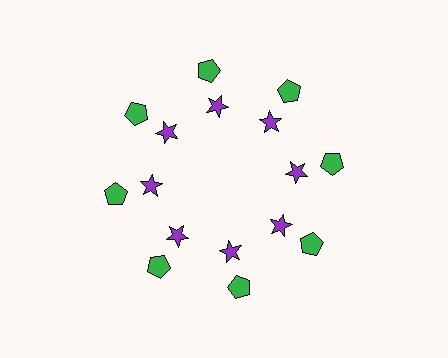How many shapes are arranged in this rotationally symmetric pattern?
There are 16 shapes, arranged in 8 groups of 2.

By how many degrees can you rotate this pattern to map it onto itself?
The pattern maps onto itself every 45 degrees of rotation.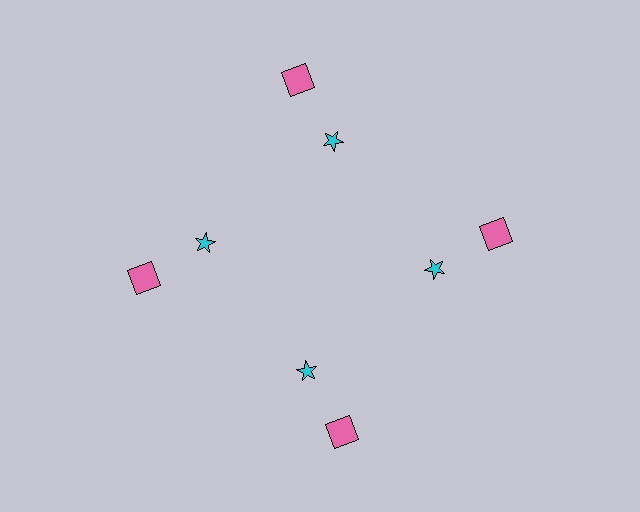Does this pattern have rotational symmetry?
Yes, this pattern has 4-fold rotational symmetry. It looks the same after rotating 90 degrees around the center.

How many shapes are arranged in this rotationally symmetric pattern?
There are 8 shapes, arranged in 4 groups of 2.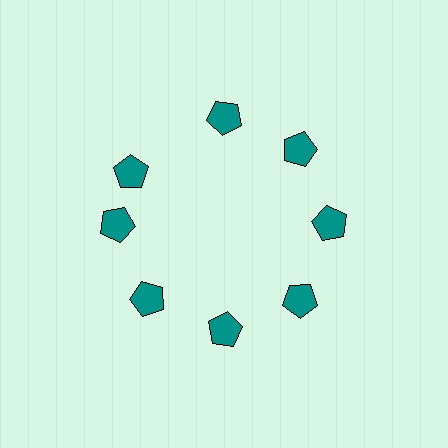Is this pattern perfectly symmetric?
No. The 8 teal pentagons are arranged in a ring, but one element near the 10 o'clock position is rotated out of alignment along the ring, breaking the 8-fold rotational symmetry.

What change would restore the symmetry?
The symmetry would be restored by rotating it back into even spacing with its neighbors so that all 8 pentagons sit at equal angles and equal distance from the center.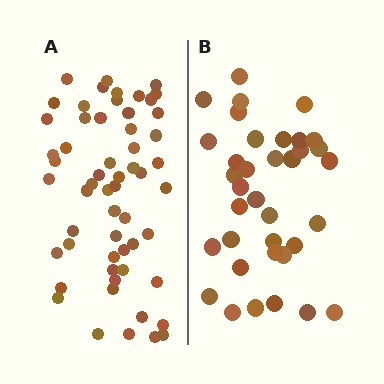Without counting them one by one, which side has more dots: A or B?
Region A (the left region) has more dots.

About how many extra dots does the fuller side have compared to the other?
Region A has approximately 20 more dots than region B.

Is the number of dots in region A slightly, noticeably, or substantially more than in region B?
Region A has substantially more. The ratio is roughly 1.6 to 1.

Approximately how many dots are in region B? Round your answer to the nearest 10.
About 40 dots. (The exact count is 36, which rounds to 40.)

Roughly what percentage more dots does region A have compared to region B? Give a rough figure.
About 60% more.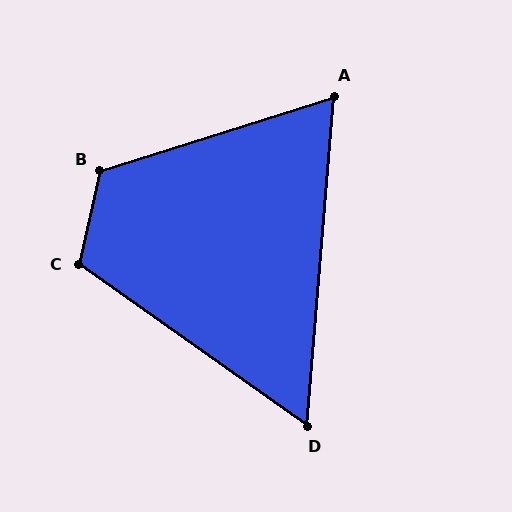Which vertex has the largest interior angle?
B, at approximately 121 degrees.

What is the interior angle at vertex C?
Approximately 112 degrees (obtuse).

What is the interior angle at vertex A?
Approximately 68 degrees (acute).